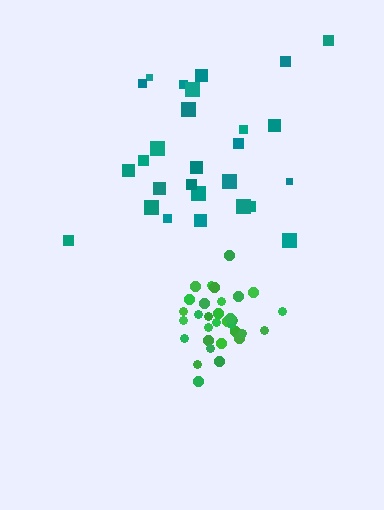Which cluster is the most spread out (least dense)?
Teal.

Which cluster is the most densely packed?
Green.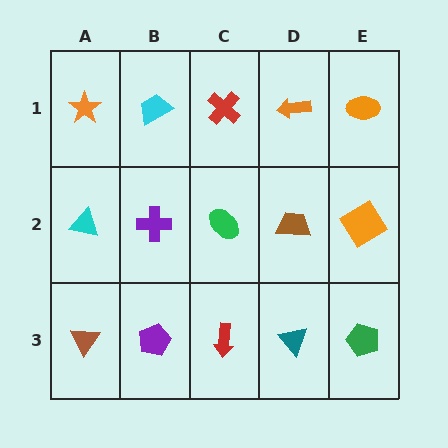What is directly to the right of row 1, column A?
A cyan trapezoid.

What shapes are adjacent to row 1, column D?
A brown trapezoid (row 2, column D), a red cross (row 1, column C), an orange ellipse (row 1, column E).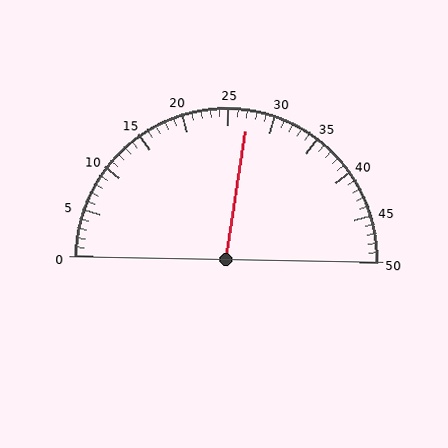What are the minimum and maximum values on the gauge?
The gauge ranges from 0 to 50.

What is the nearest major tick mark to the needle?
The nearest major tick mark is 25.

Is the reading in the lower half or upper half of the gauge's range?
The reading is in the upper half of the range (0 to 50).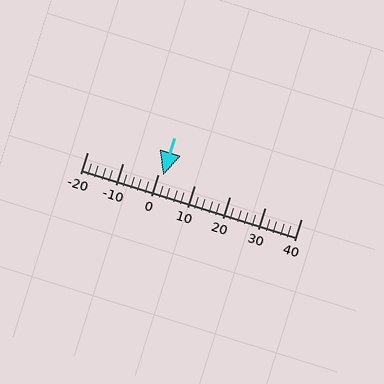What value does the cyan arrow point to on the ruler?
The cyan arrow points to approximately 1.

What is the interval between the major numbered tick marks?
The major tick marks are spaced 10 units apart.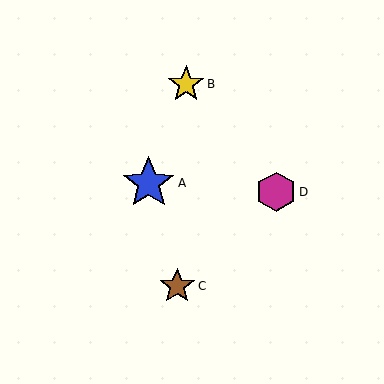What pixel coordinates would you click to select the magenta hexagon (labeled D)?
Click at (276, 192) to select the magenta hexagon D.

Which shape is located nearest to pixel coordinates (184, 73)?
The yellow star (labeled B) at (186, 84) is nearest to that location.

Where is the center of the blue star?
The center of the blue star is at (149, 183).